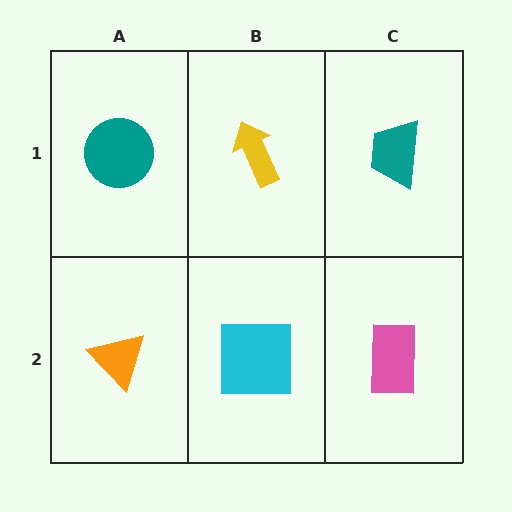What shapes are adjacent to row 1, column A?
An orange triangle (row 2, column A), a yellow arrow (row 1, column B).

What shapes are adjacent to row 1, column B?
A cyan square (row 2, column B), a teal circle (row 1, column A), a teal trapezoid (row 1, column C).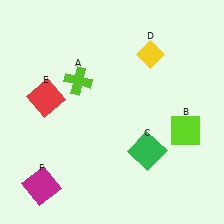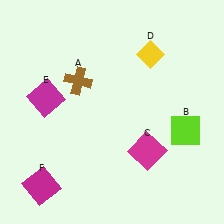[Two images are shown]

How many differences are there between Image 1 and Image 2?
There are 3 differences between the two images.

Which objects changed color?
A changed from lime to brown. C changed from green to magenta. E changed from red to magenta.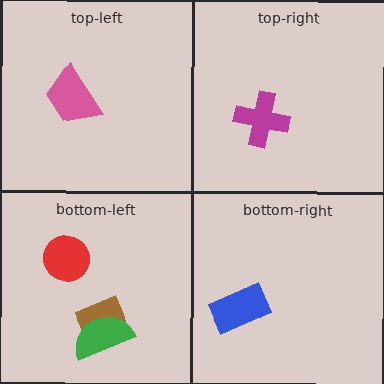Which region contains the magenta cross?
The top-right region.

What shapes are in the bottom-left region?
The red circle, the brown square, the green semicircle.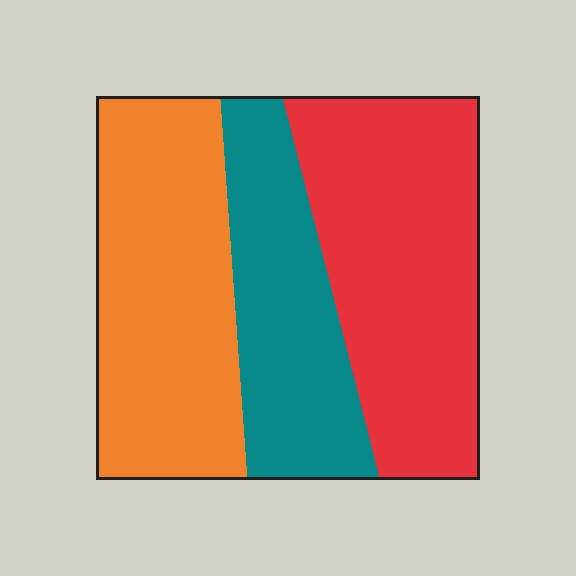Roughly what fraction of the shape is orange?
Orange covers 36% of the shape.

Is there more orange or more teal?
Orange.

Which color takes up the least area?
Teal, at roughly 25%.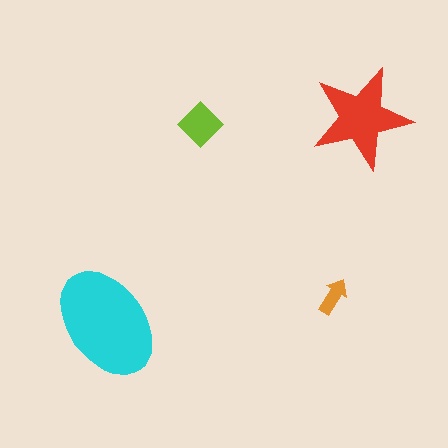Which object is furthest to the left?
The cyan ellipse is leftmost.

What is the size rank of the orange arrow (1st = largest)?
4th.